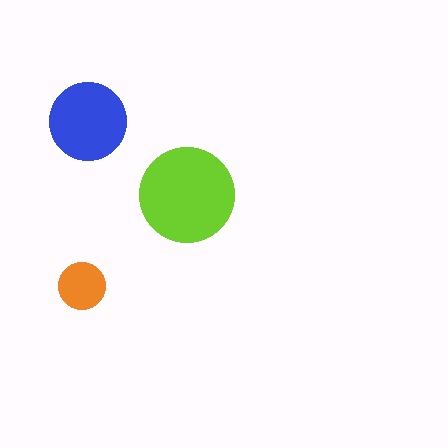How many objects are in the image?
There are 3 objects in the image.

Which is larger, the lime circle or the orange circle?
The lime one.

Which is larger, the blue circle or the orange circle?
The blue one.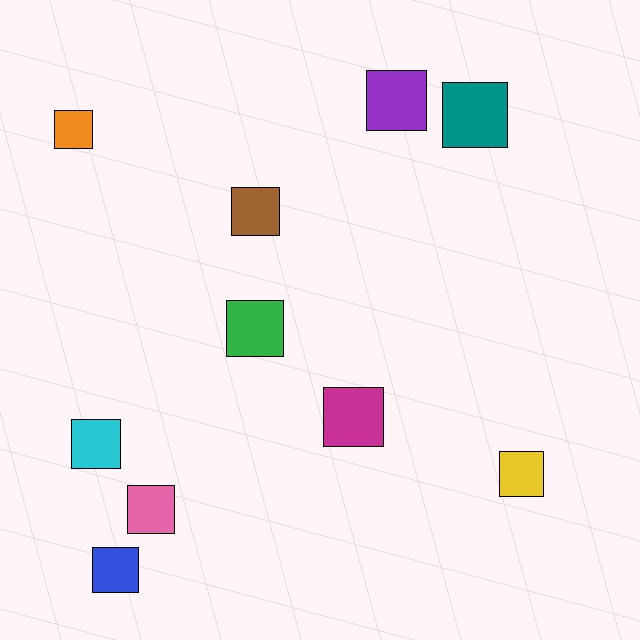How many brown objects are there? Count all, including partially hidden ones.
There is 1 brown object.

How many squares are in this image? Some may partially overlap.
There are 10 squares.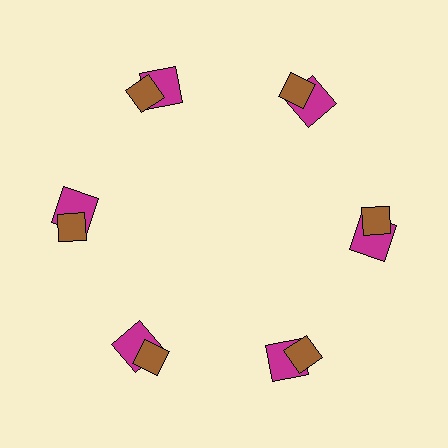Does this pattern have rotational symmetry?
Yes, this pattern has 6-fold rotational symmetry. It looks the same after rotating 60 degrees around the center.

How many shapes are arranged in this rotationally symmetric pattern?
There are 12 shapes, arranged in 6 groups of 2.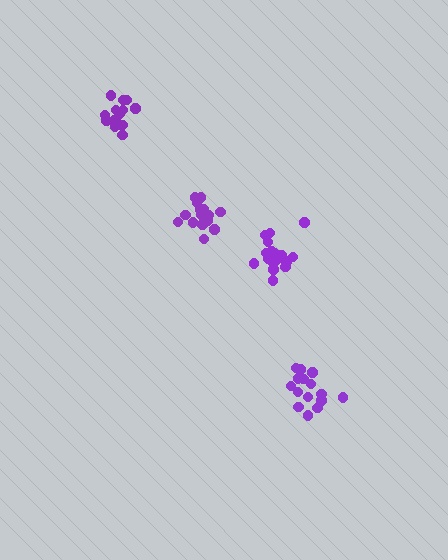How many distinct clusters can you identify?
There are 4 distinct clusters.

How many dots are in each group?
Group 1: 15 dots, Group 2: 18 dots, Group 3: 15 dots, Group 4: 18 dots (66 total).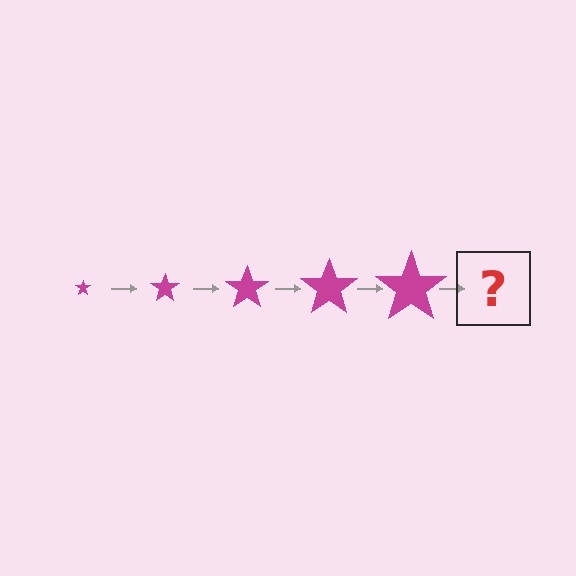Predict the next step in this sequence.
The next step is a magenta star, larger than the previous one.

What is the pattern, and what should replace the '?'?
The pattern is that the star gets progressively larger each step. The '?' should be a magenta star, larger than the previous one.